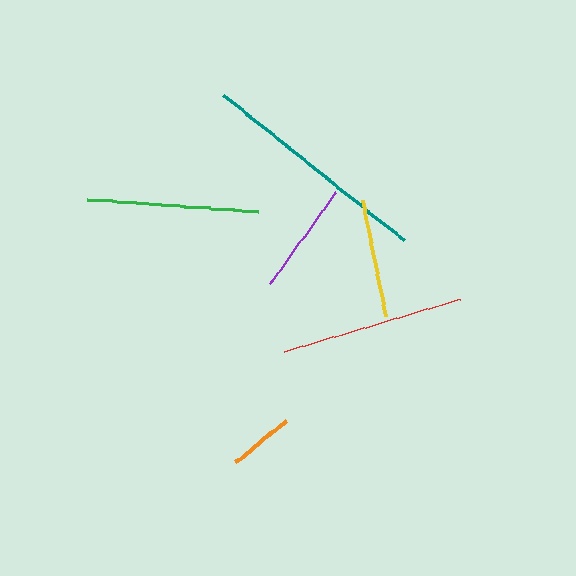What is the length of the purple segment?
The purple segment is approximately 112 pixels long.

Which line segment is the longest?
The teal line is the longest at approximately 232 pixels.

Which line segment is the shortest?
The orange line is the shortest at approximately 65 pixels.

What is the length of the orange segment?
The orange segment is approximately 65 pixels long.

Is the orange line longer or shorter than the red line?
The red line is longer than the orange line.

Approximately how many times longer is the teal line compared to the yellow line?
The teal line is approximately 2.0 times the length of the yellow line.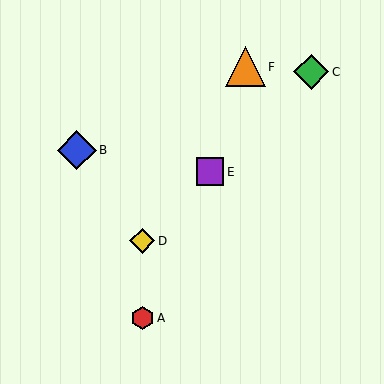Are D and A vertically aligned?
Yes, both are at x≈142.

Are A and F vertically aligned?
No, A is at x≈142 and F is at x≈245.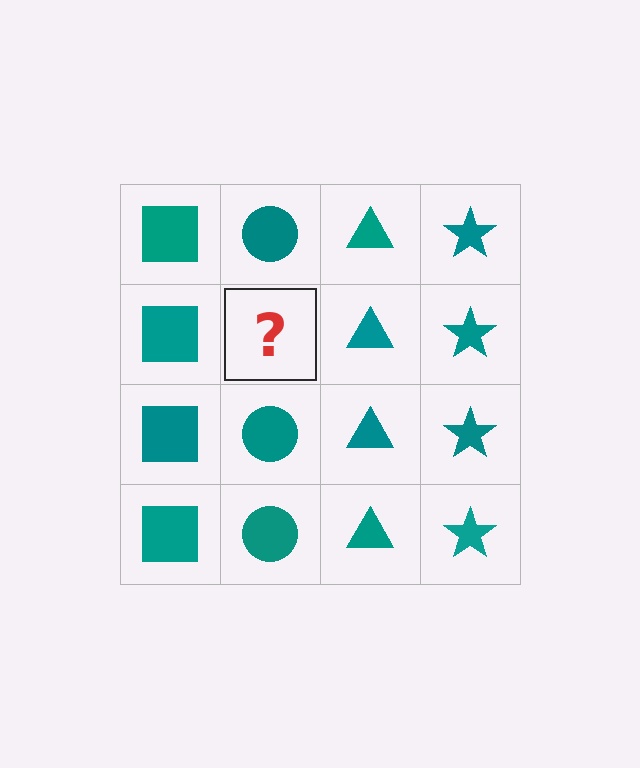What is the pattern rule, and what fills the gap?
The rule is that each column has a consistent shape. The gap should be filled with a teal circle.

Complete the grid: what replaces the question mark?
The question mark should be replaced with a teal circle.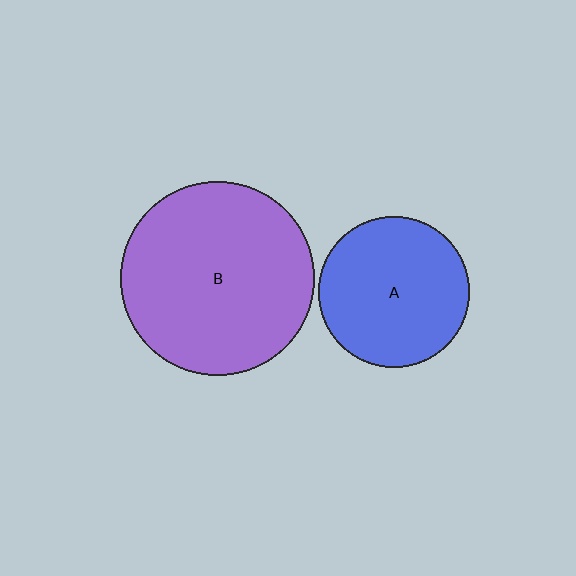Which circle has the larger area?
Circle B (purple).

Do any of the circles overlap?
No, none of the circles overlap.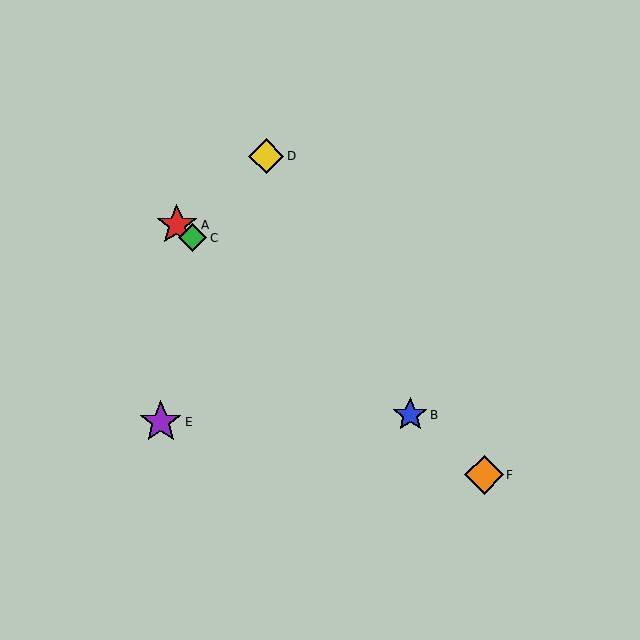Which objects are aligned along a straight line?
Objects A, B, C, F are aligned along a straight line.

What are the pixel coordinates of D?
Object D is at (266, 156).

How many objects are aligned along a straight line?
4 objects (A, B, C, F) are aligned along a straight line.